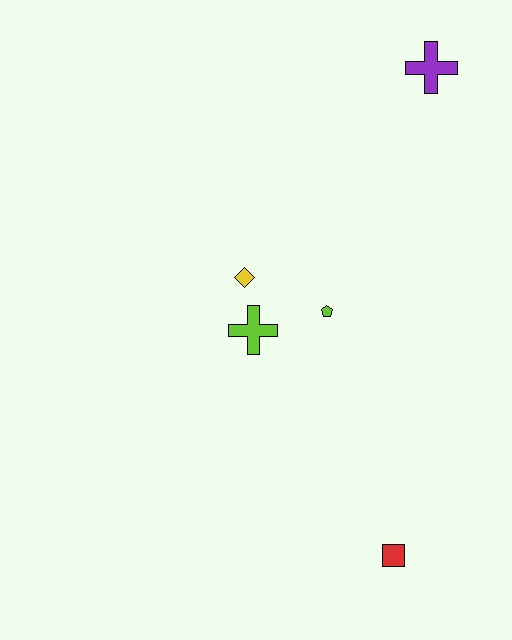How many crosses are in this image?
There are 2 crosses.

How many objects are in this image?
There are 5 objects.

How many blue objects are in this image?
There are no blue objects.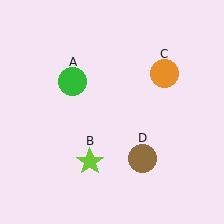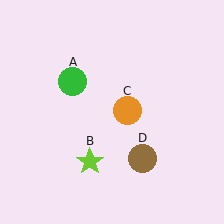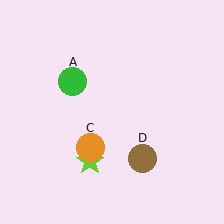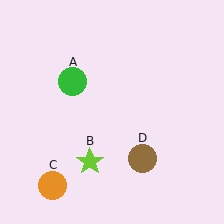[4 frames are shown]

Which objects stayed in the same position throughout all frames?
Green circle (object A) and lime star (object B) and brown circle (object D) remained stationary.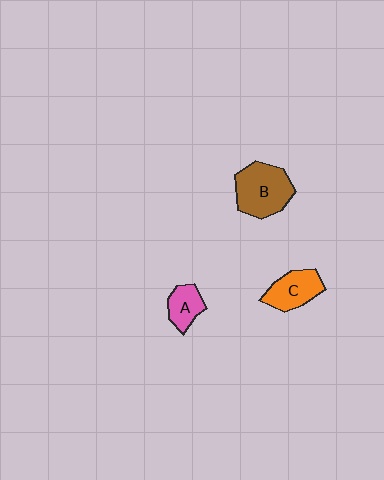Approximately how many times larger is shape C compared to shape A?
Approximately 1.4 times.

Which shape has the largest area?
Shape B (brown).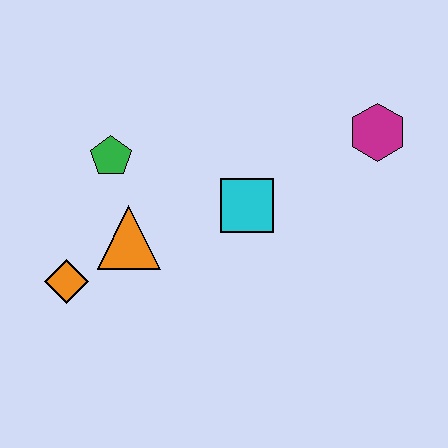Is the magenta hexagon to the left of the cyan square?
No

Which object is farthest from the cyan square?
The orange diamond is farthest from the cyan square.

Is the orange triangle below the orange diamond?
No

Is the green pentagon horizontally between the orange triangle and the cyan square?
No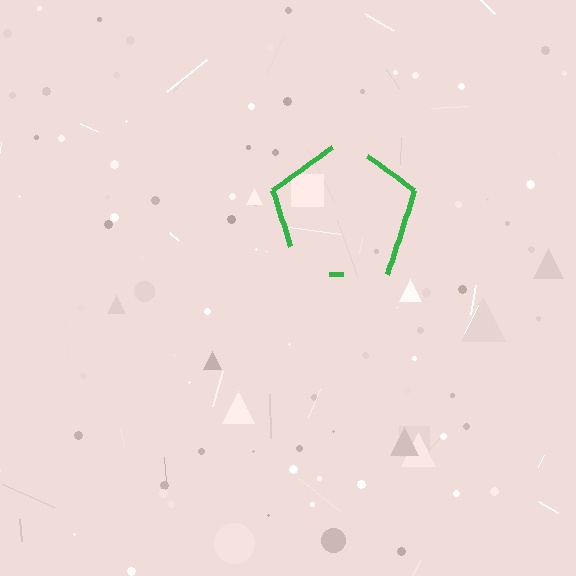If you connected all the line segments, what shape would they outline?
They would outline a pentagon.